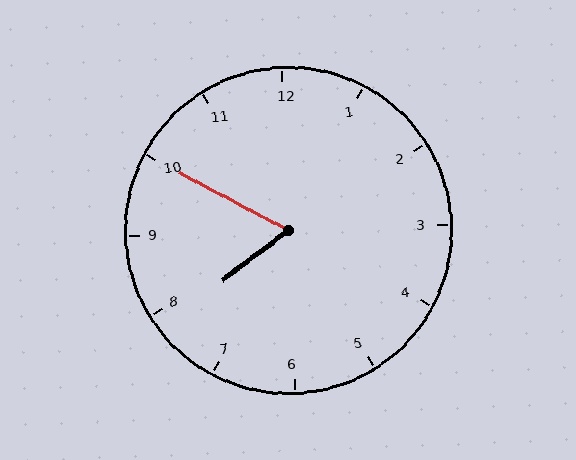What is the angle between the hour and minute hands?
Approximately 65 degrees.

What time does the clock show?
7:50.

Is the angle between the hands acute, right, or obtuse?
It is acute.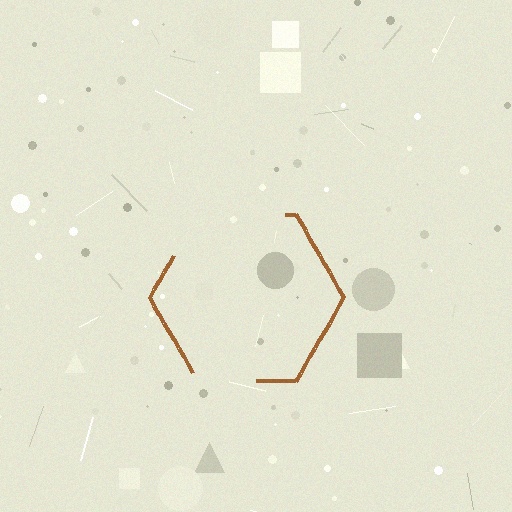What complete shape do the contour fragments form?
The contour fragments form a hexagon.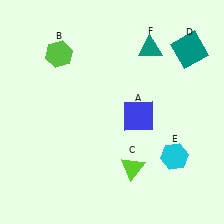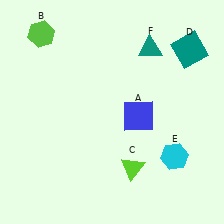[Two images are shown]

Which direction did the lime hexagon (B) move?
The lime hexagon (B) moved up.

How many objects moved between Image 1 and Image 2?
1 object moved between the two images.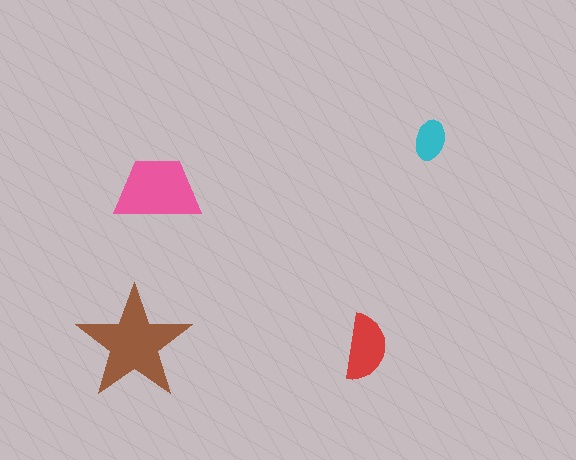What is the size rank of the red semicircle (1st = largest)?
3rd.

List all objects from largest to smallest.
The brown star, the pink trapezoid, the red semicircle, the cyan ellipse.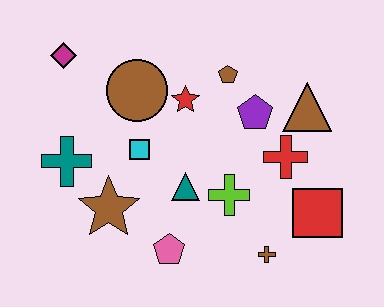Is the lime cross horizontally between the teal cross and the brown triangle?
Yes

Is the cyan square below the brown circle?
Yes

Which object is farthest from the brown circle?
The red square is farthest from the brown circle.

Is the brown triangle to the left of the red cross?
No